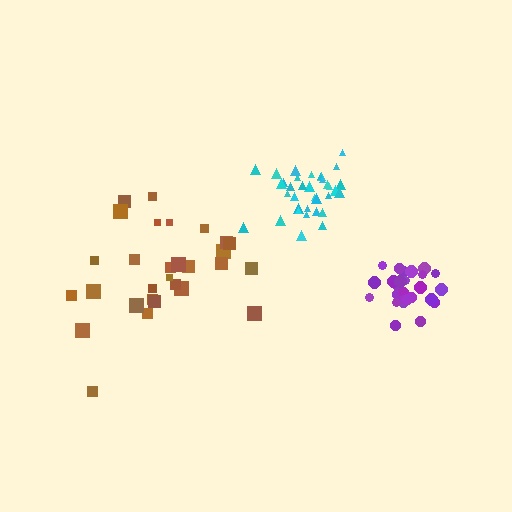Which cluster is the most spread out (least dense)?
Brown.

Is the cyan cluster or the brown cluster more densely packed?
Cyan.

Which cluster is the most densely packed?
Cyan.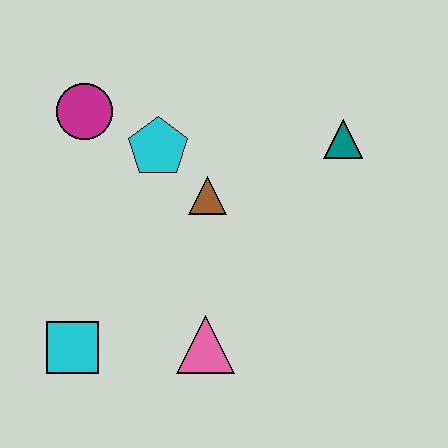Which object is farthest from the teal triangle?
The cyan square is farthest from the teal triangle.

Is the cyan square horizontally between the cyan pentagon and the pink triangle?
No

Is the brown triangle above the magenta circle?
No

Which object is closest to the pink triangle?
The cyan square is closest to the pink triangle.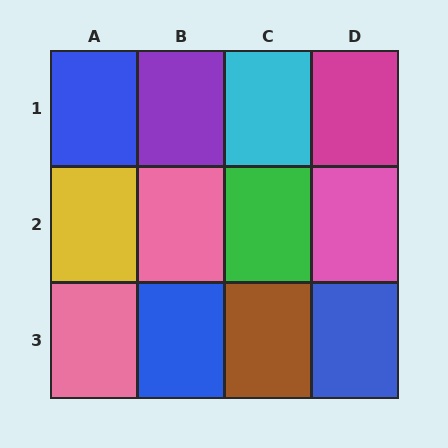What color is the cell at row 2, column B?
Pink.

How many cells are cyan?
1 cell is cyan.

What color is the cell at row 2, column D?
Pink.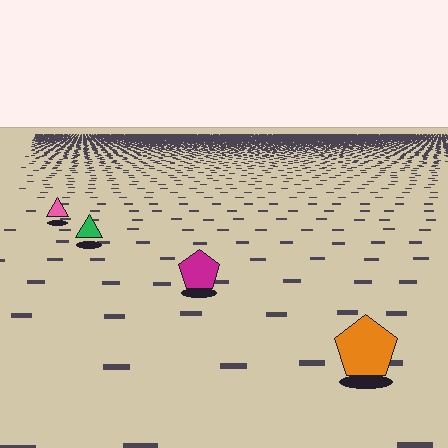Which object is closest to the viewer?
The orange pentagon is closest. The texture marks near it are larger and more spread out.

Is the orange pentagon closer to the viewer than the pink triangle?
Yes. The orange pentagon is closer — you can tell from the texture gradient: the ground texture is coarser near it.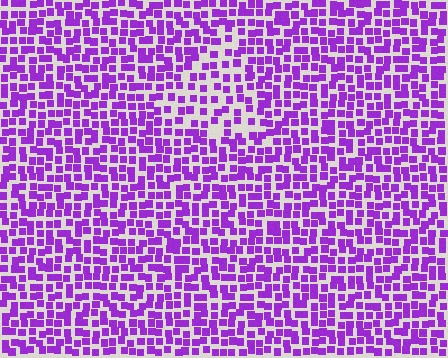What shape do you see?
I see a triangle.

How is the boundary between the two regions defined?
The boundary is defined by a change in element density (approximately 1.6x ratio). All elements are the same color, size, and shape.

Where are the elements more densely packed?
The elements are more densely packed outside the triangle boundary.